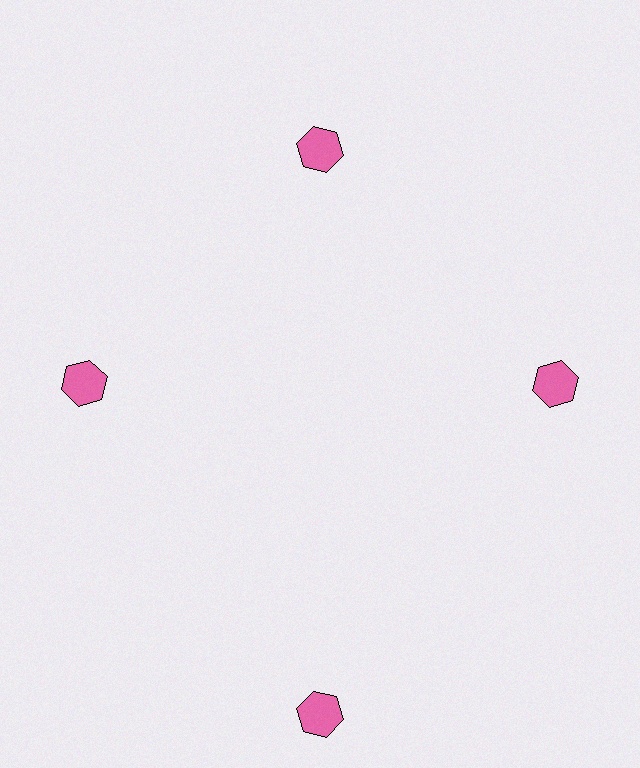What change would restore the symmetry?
The symmetry would be restored by moving it inward, back onto the ring so that all 4 hexagons sit at equal angles and equal distance from the center.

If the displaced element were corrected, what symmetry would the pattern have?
It would have 4-fold rotational symmetry — the pattern would map onto itself every 90 degrees.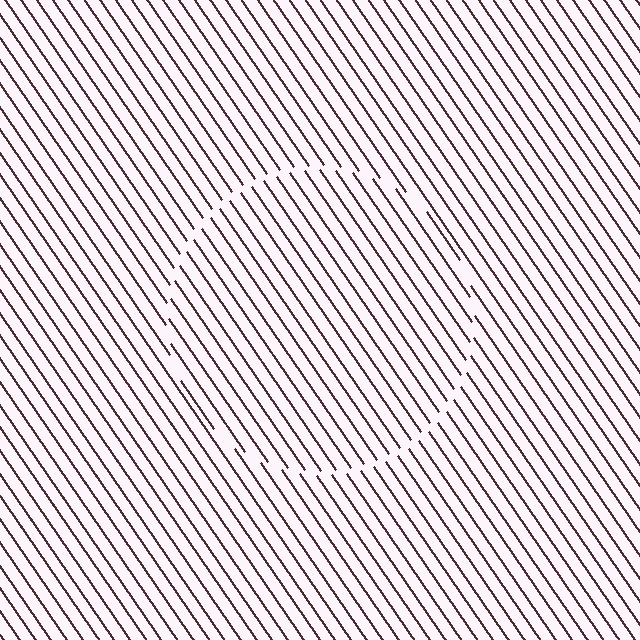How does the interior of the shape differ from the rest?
The interior of the shape contains the same grating, shifted by half a period — the contour is defined by the phase discontinuity where line-ends from the inner and outer gratings abut.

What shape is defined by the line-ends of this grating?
An illusory circle. The interior of the shape contains the same grating, shifted by half a period — the contour is defined by the phase discontinuity where line-ends from the inner and outer gratings abut.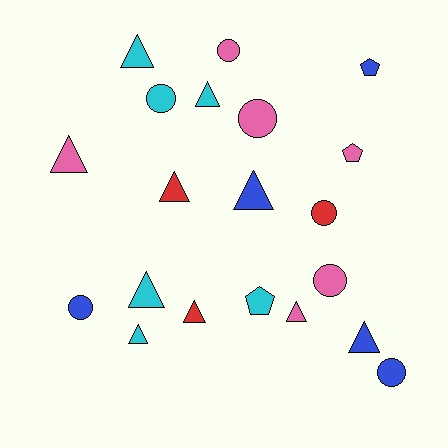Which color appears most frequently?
Pink, with 6 objects.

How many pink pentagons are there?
There is 1 pink pentagon.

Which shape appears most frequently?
Triangle, with 10 objects.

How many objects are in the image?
There are 20 objects.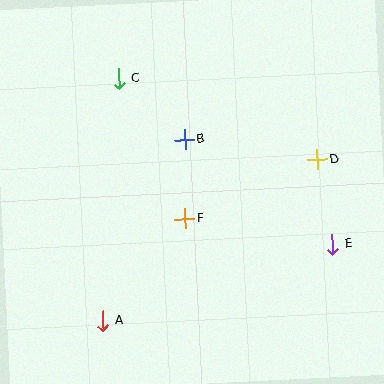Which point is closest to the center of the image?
Point F at (185, 218) is closest to the center.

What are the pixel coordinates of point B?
Point B is at (185, 139).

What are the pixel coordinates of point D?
Point D is at (317, 160).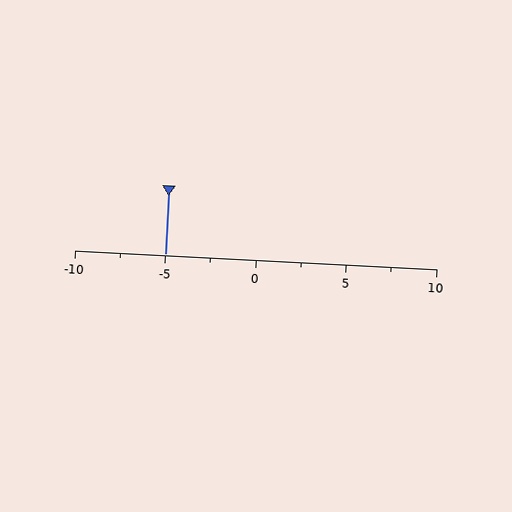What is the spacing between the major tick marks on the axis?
The major ticks are spaced 5 apart.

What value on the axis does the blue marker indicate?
The marker indicates approximately -5.